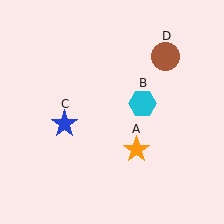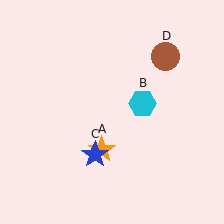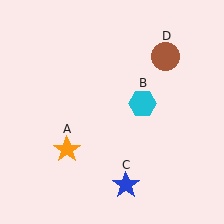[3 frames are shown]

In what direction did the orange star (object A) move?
The orange star (object A) moved left.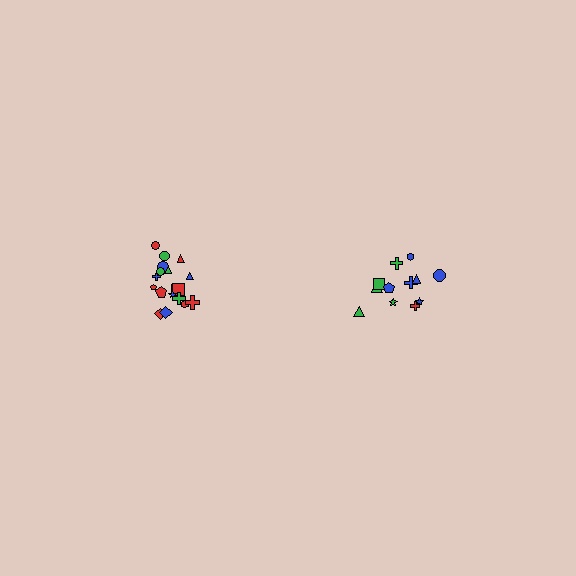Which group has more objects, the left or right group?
The left group.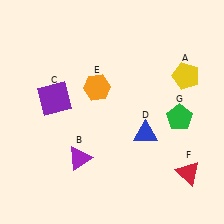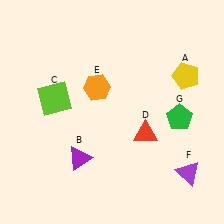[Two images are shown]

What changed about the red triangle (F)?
In Image 1, F is red. In Image 2, it changed to purple.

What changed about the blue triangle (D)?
In Image 1, D is blue. In Image 2, it changed to red.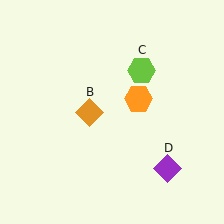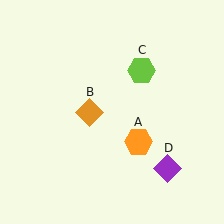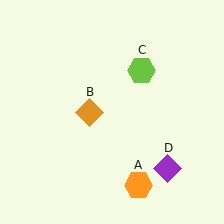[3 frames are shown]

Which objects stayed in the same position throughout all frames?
Orange diamond (object B) and lime hexagon (object C) and purple diamond (object D) remained stationary.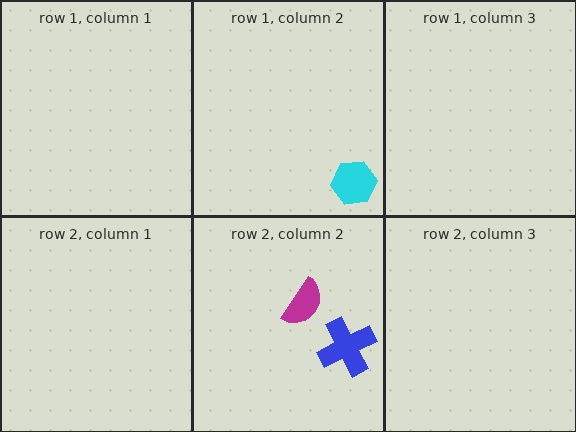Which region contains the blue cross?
The row 2, column 2 region.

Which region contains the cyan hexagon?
The row 1, column 2 region.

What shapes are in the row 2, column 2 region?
The blue cross, the magenta semicircle.